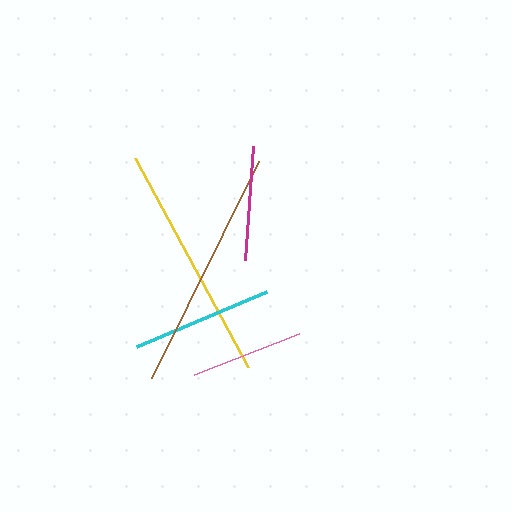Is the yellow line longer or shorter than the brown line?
The brown line is longer than the yellow line.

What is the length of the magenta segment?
The magenta segment is approximately 114 pixels long.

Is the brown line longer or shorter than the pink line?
The brown line is longer than the pink line.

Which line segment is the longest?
The brown line is the longest at approximately 242 pixels.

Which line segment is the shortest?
The pink line is the shortest at approximately 112 pixels.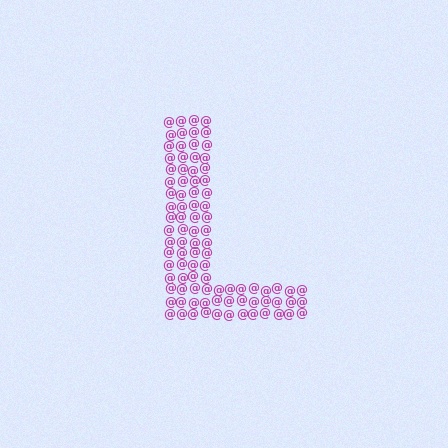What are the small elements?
The small elements are at signs.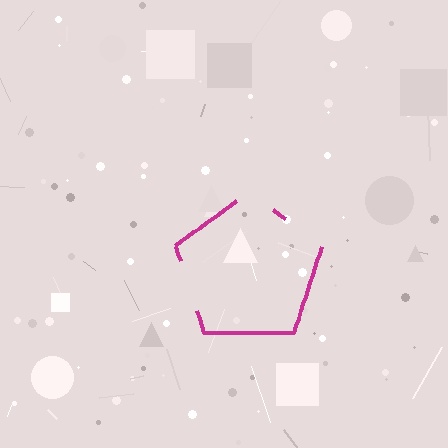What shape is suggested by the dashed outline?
The dashed outline suggests a pentagon.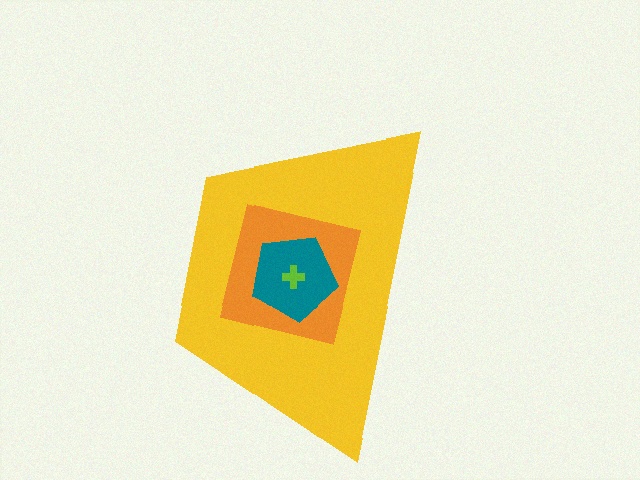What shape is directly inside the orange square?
The teal pentagon.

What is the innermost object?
The lime cross.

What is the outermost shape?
The yellow trapezoid.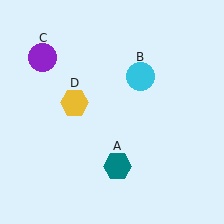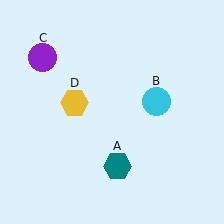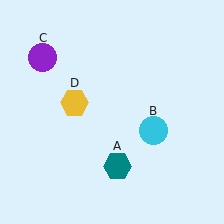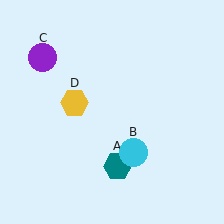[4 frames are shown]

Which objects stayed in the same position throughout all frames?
Teal hexagon (object A) and purple circle (object C) and yellow hexagon (object D) remained stationary.